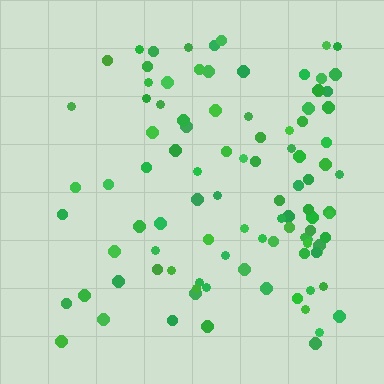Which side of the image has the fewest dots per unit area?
The left.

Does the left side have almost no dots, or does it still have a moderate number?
Still a moderate number, just noticeably fewer than the right.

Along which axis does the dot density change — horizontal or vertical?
Horizontal.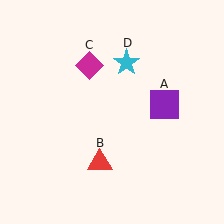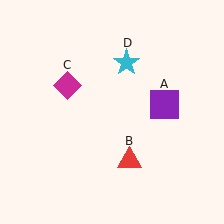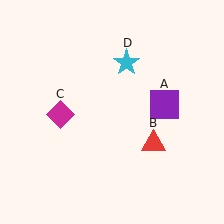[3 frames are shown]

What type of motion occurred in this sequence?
The red triangle (object B), magenta diamond (object C) rotated counterclockwise around the center of the scene.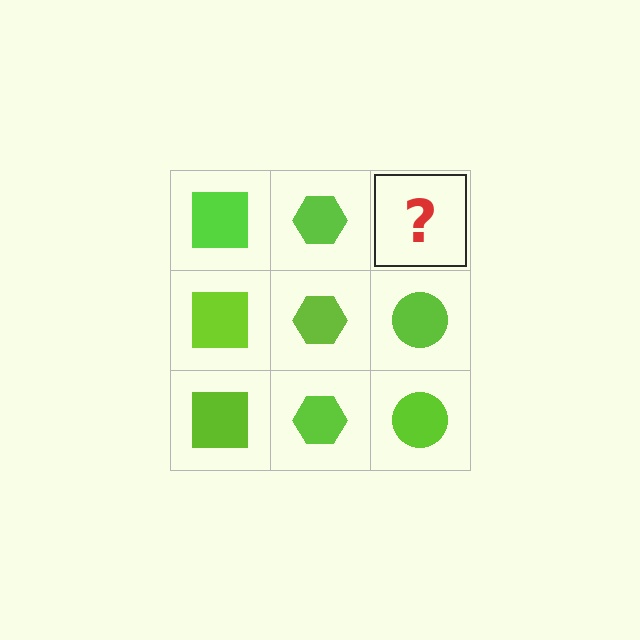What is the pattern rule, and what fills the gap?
The rule is that each column has a consistent shape. The gap should be filled with a lime circle.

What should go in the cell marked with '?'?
The missing cell should contain a lime circle.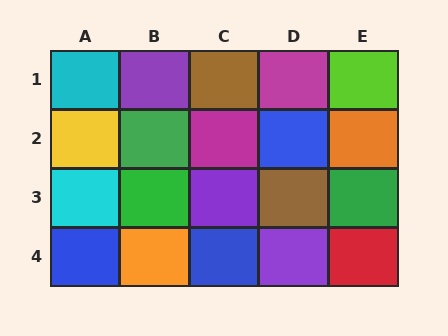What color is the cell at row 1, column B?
Purple.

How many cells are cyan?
2 cells are cyan.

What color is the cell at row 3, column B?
Green.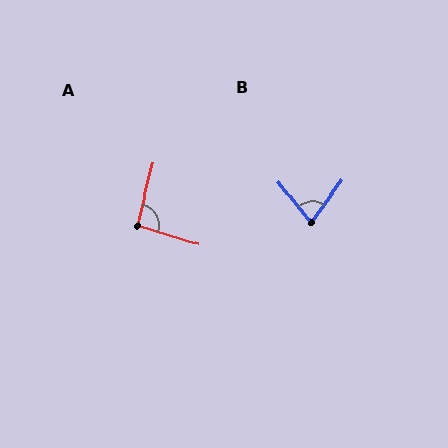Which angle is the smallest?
B, at approximately 74 degrees.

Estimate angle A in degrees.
Approximately 92 degrees.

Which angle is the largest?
A, at approximately 92 degrees.